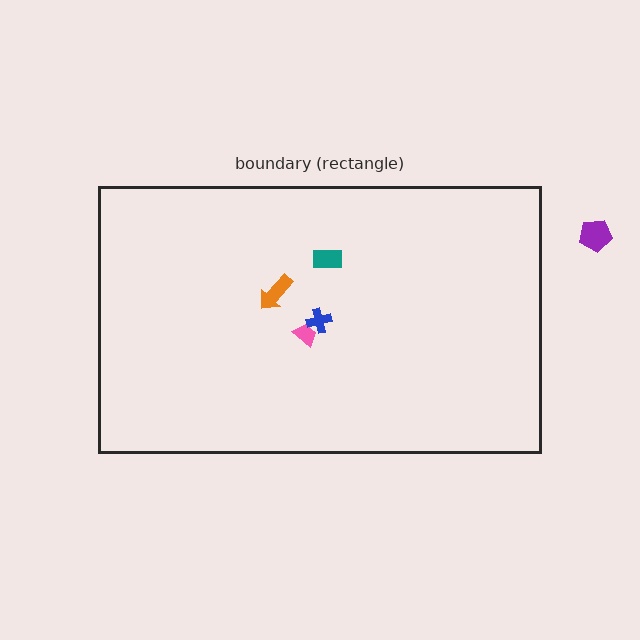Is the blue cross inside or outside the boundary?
Inside.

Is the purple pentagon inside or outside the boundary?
Outside.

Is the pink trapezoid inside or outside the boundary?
Inside.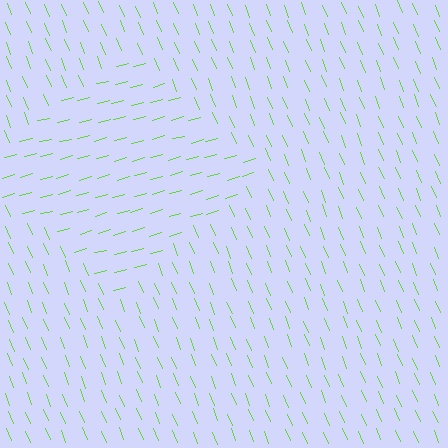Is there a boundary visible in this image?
Yes, there is a texture boundary formed by a change in line orientation.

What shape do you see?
I see a diamond.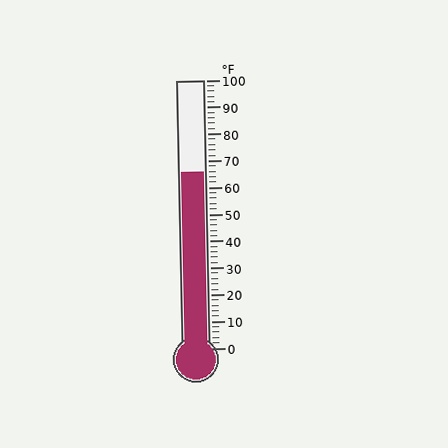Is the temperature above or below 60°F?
The temperature is above 60°F.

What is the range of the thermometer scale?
The thermometer scale ranges from 0°F to 100°F.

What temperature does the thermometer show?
The thermometer shows approximately 66°F.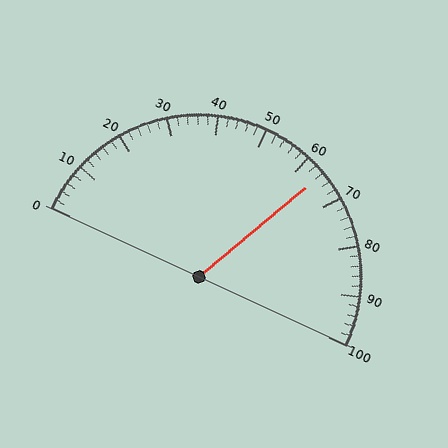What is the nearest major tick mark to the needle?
The nearest major tick mark is 60.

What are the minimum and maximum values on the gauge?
The gauge ranges from 0 to 100.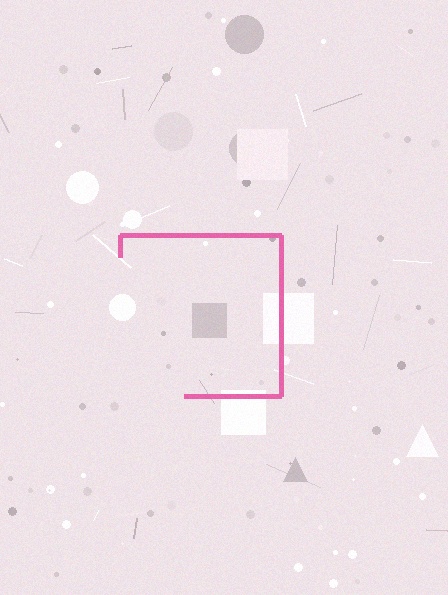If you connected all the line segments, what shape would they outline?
They would outline a square.